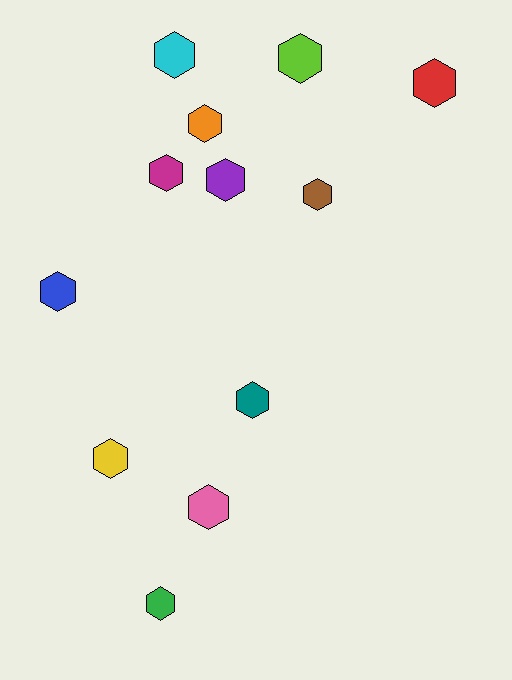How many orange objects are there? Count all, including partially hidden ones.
There is 1 orange object.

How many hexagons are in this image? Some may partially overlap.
There are 12 hexagons.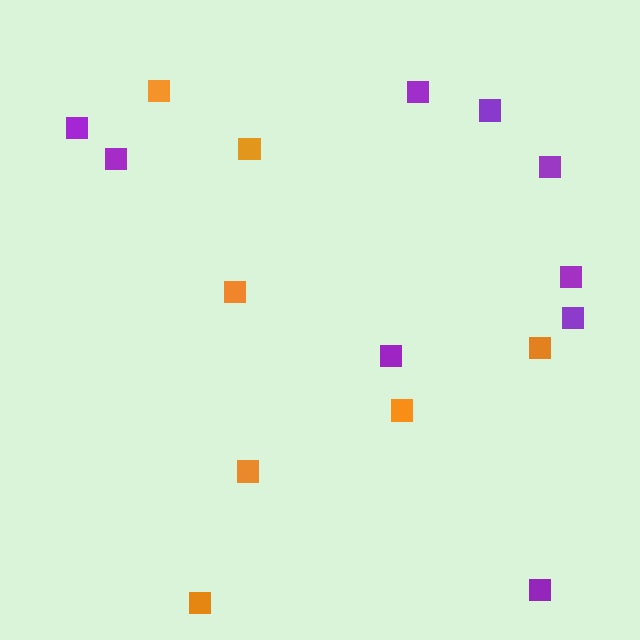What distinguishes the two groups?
There are 2 groups: one group of purple squares (9) and one group of orange squares (7).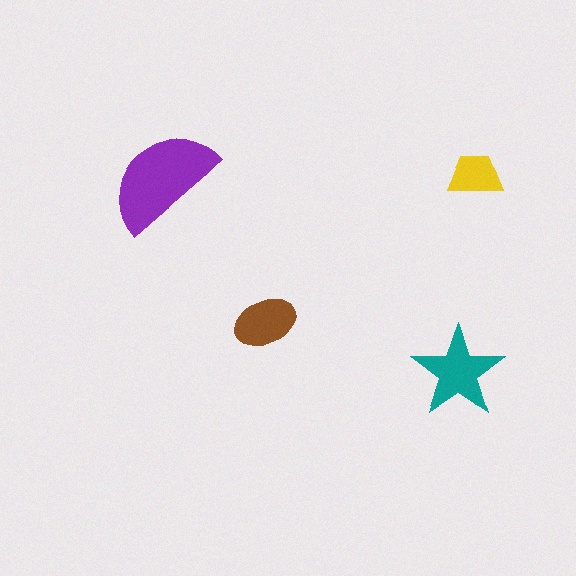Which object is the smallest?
The yellow trapezoid.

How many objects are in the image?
There are 4 objects in the image.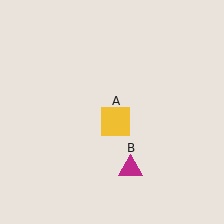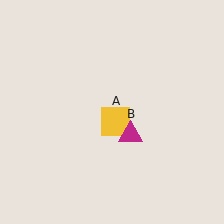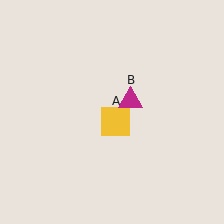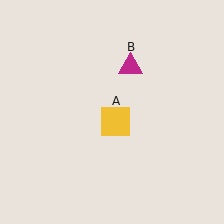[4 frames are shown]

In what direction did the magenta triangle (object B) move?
The magenta triangle (object B) moved up.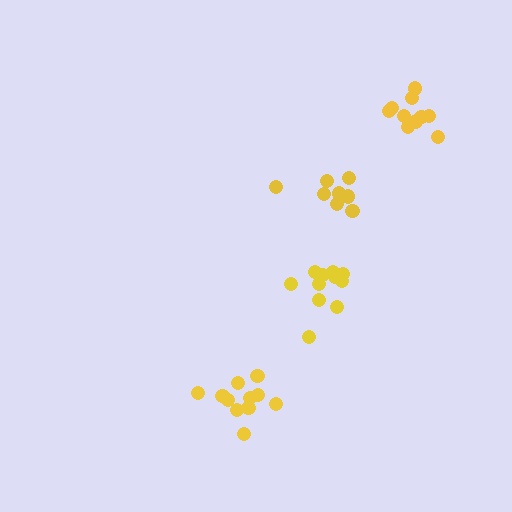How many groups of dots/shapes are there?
There are 4 groups.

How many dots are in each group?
Group 1: 10 dots, Group 2: 8 dots, Group 3: 11 dots, Group 4: 11 dots (40 total).